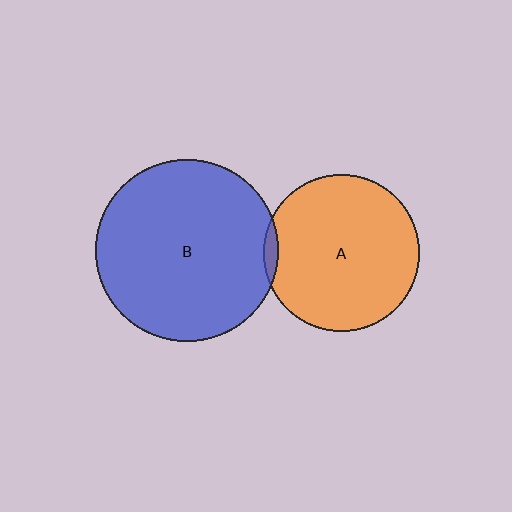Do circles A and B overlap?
Yes.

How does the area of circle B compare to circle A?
Approximately 1.4 times.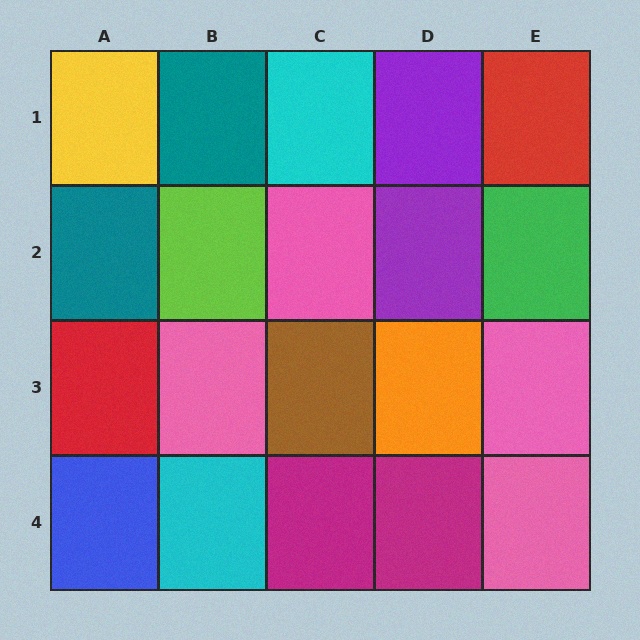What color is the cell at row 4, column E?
Pink.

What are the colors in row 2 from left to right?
Teal, lime, pink, purple, green.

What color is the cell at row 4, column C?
Magenta.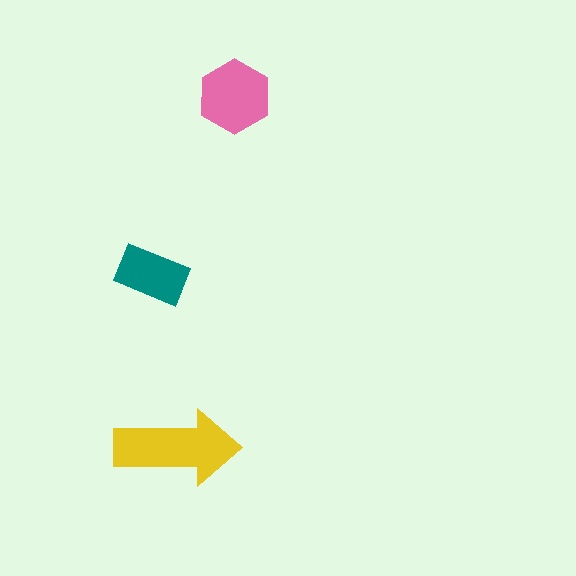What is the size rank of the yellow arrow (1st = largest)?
1st.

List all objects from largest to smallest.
The yellow arrow, the pink hexagon, the teal rectangle.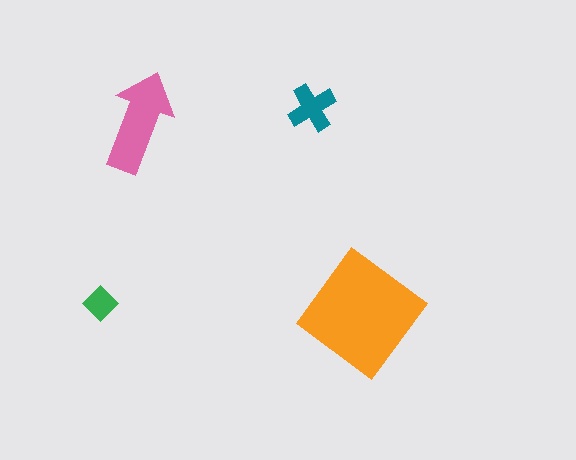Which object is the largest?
The orange diamond.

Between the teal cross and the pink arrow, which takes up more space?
The pink arrow.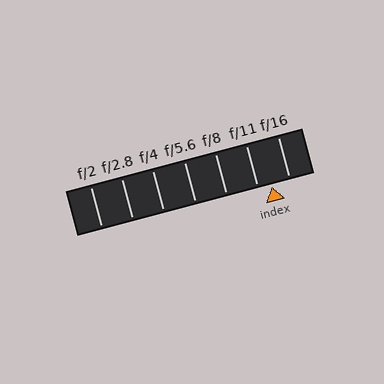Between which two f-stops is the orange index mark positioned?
The index mark is between f/11 and f/16.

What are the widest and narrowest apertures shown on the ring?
The widest aperture shown is f/2 and the narrowest is f/16.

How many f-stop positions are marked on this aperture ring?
There are 7 f-stop positions marked.